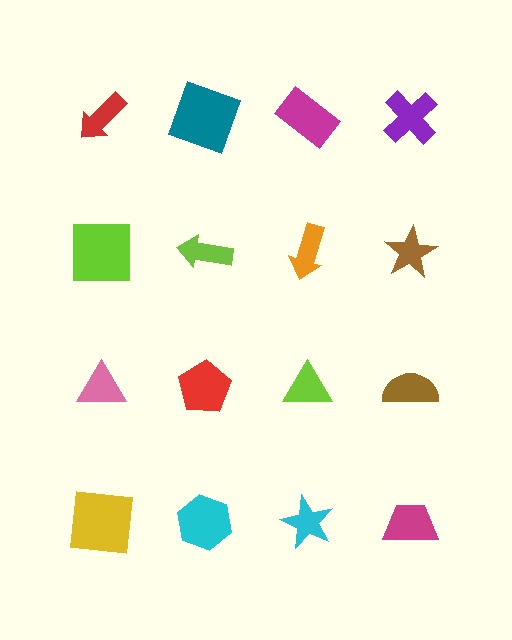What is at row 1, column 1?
A red arrow.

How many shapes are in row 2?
4 shapes.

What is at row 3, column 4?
A brown semicircle.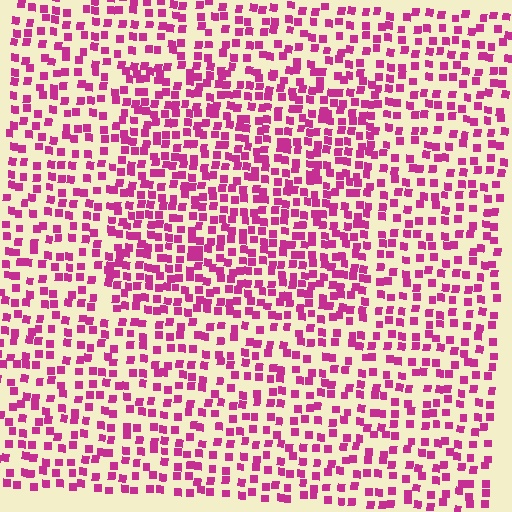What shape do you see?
I see a rectangle.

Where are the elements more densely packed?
The elements are more densely packed inside the rectangle boundary.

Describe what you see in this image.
The image contains small magenta elements arranged at two different densities. A rectangle-shaped region is visible where the elements are more densely packed than the surrounding area.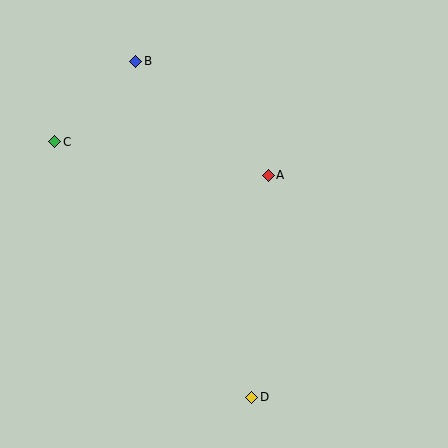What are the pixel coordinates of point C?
Point C is at (55, 142).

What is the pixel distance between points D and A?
The distance between D and A is 223 pixels.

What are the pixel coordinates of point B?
Point B is at (136, 61).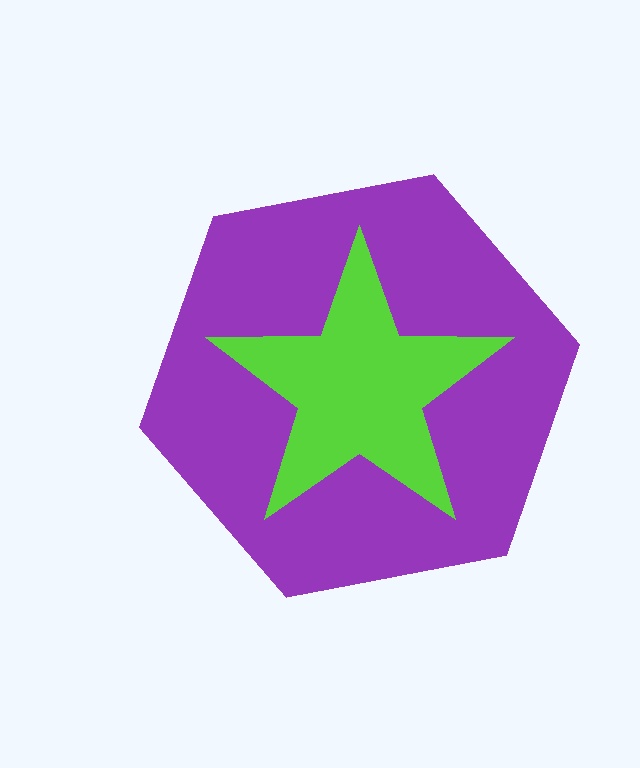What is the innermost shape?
The lime star.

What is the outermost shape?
The purple hexagon.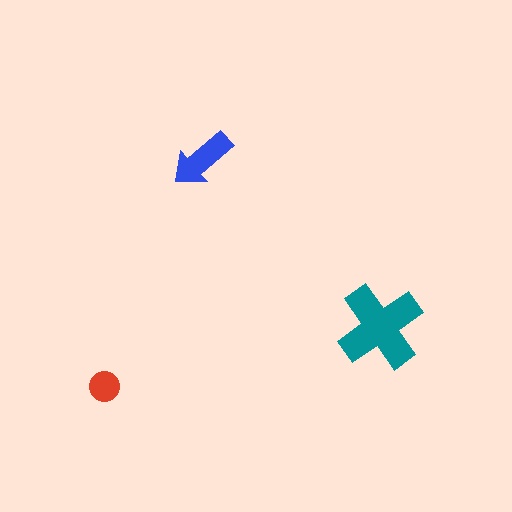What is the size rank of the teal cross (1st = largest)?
1st.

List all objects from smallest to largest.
The red circle, the blue arrow, the teal cross.